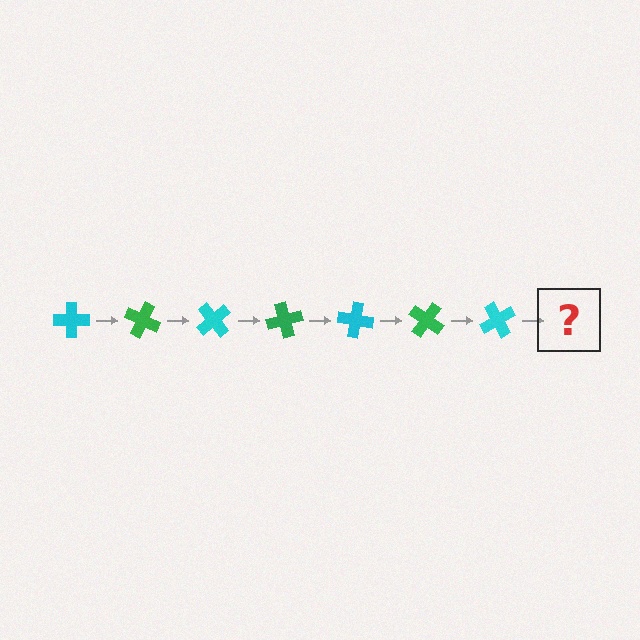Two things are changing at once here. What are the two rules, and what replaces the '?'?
The two rules are that it rotates 25 degrees each step and the color cycles through cyan and green. The '?' should be a green cross, rotated 175 degrees from the start.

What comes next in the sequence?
The next element should be a green cross, rotated 175 degrees from the start.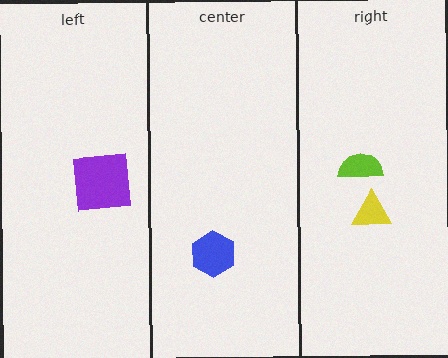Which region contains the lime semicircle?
The right region.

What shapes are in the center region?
The blue hexagon.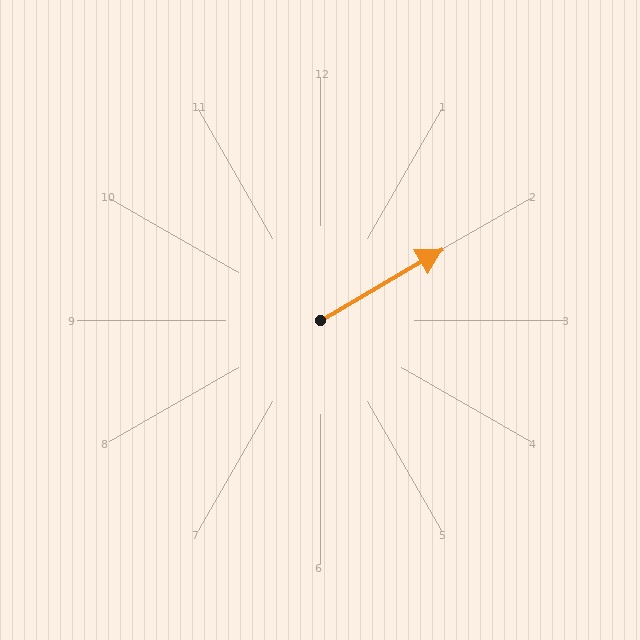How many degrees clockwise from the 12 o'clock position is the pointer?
Approximately 60 degrees.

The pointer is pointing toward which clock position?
Roughly 2 o'clock.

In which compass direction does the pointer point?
Northeast.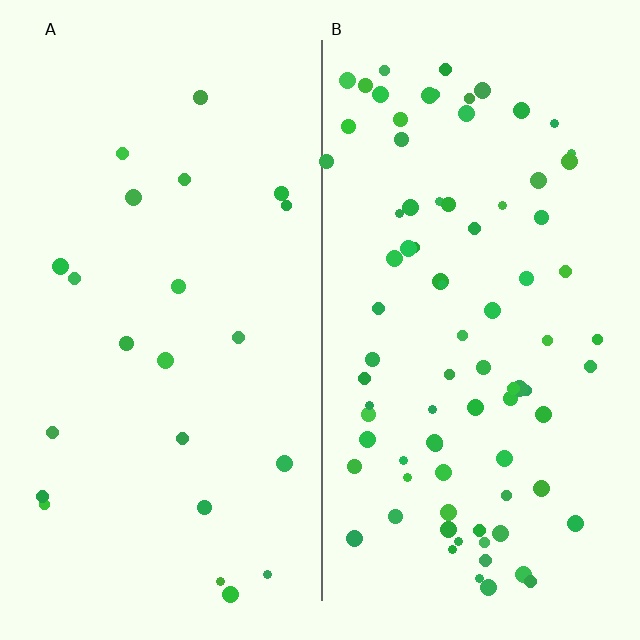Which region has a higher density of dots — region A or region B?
B (the right).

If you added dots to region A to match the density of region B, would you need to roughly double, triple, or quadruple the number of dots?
Approximately quadruple.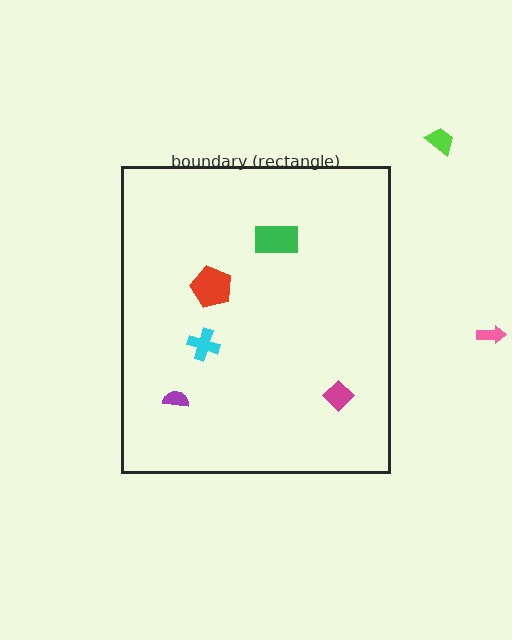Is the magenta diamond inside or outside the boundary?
Inside.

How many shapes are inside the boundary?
5 inside, 2 outside.